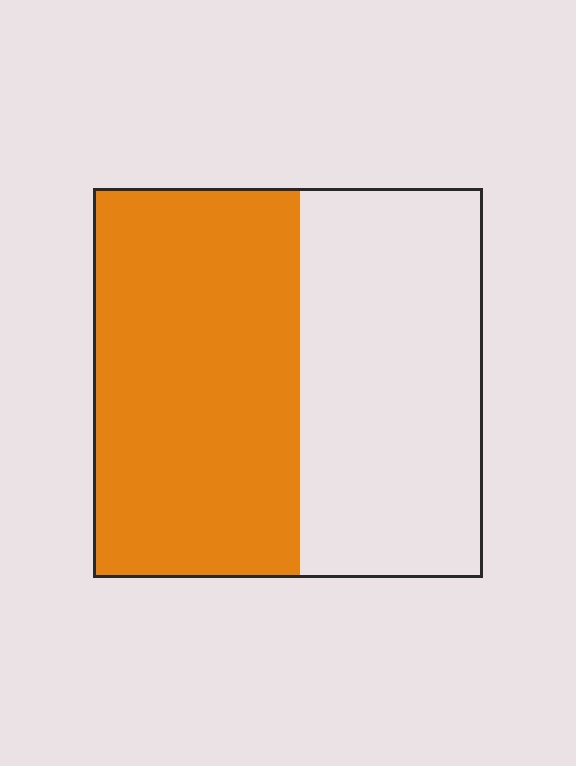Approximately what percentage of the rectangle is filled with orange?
Approximately 55%.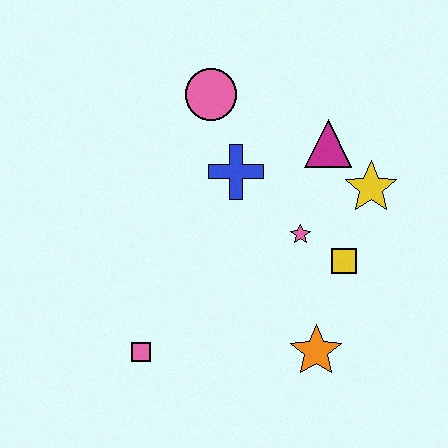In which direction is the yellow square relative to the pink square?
The yellow square is to the right of the pink square.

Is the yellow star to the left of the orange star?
No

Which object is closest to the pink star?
The yellow square is closest to the pink star.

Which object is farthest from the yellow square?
The pink square is farthest from the yellow square.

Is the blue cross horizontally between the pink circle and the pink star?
Yes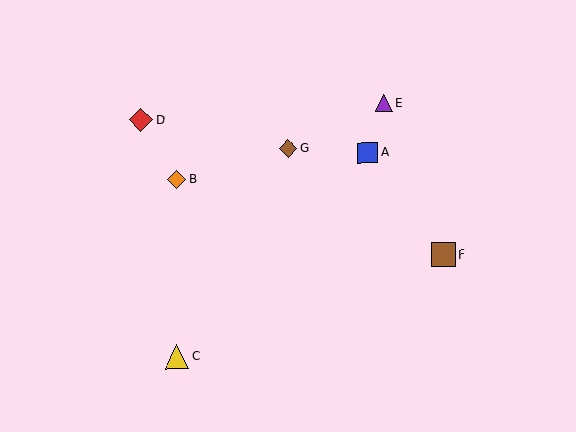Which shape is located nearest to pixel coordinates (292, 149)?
The brown diamond (labeled G) at (288, 148) is nearest to that location.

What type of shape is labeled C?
Shape C is a yellow triangle.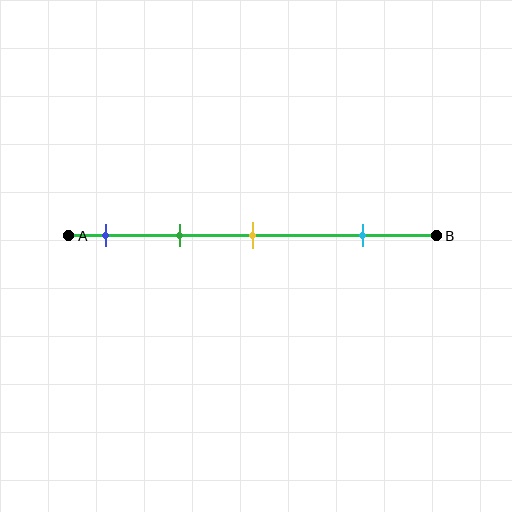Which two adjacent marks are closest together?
The blue and green marks are the closest adjacent pair.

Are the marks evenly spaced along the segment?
No, the marks are not evenly spaced.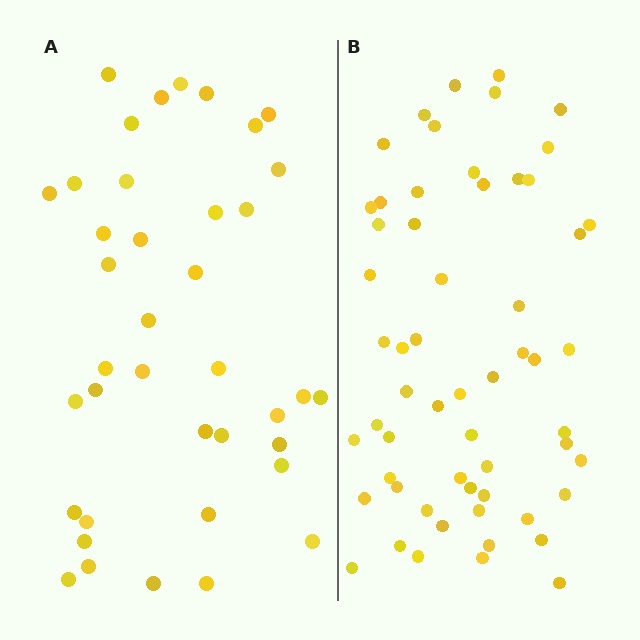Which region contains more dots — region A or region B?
Region B (the right region) has more dots.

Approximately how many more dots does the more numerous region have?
Region B has approximately 20 more dots than region A.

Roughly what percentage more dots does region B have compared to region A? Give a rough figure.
About 50% more.